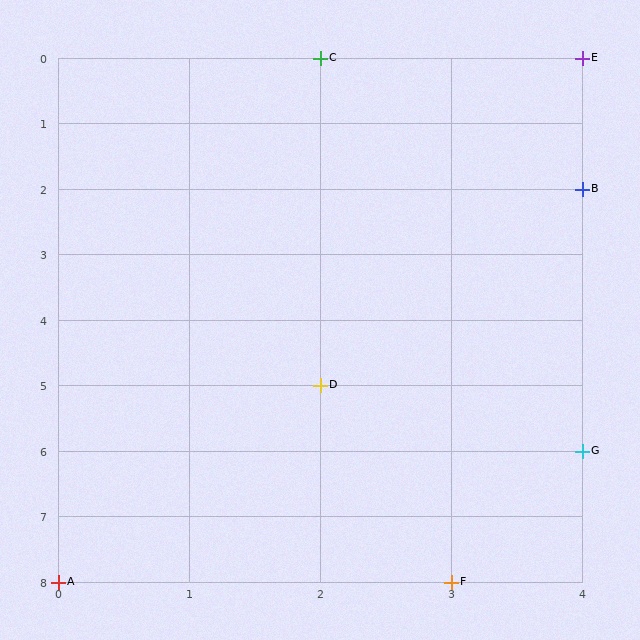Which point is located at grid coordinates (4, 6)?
Point G is at (4, 6).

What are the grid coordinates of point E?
Point E is at grid coordinates (4, 0).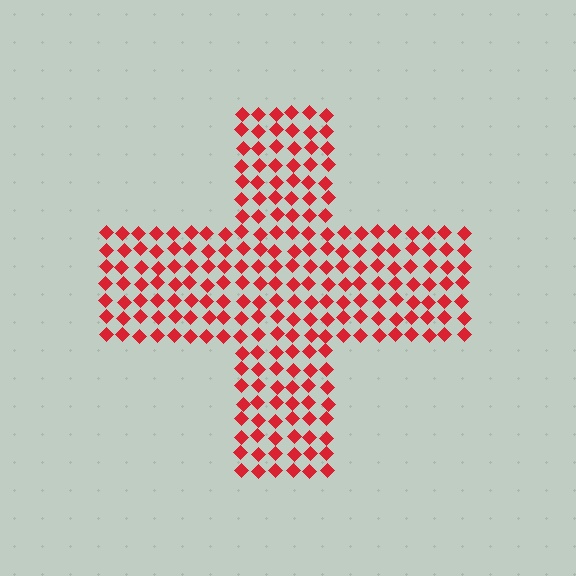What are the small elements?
The small elements are diamonds.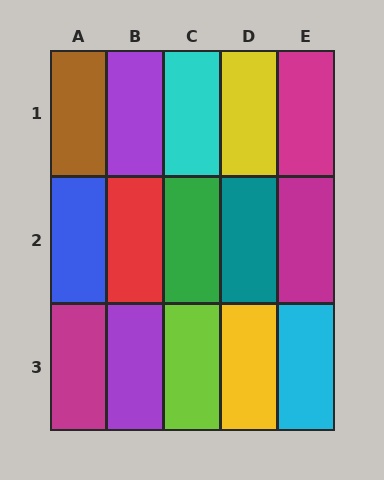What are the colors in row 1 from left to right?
Brown, purple, cyan, yellow, magenta.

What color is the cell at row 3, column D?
Yellow.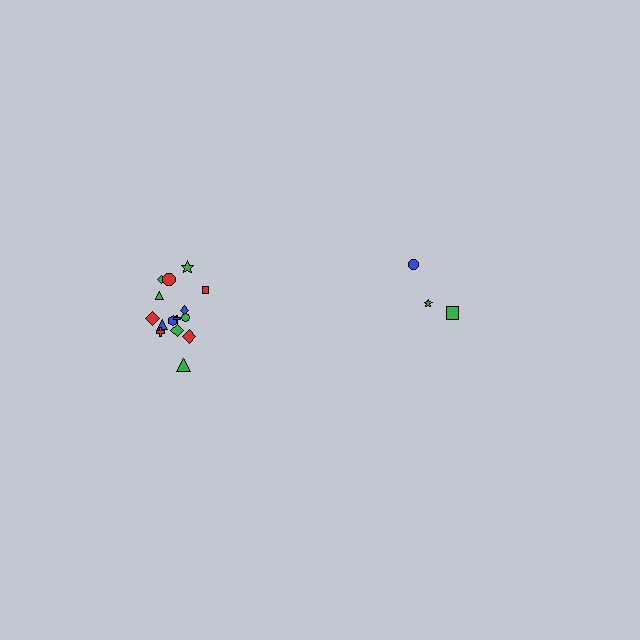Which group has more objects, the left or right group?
The left group.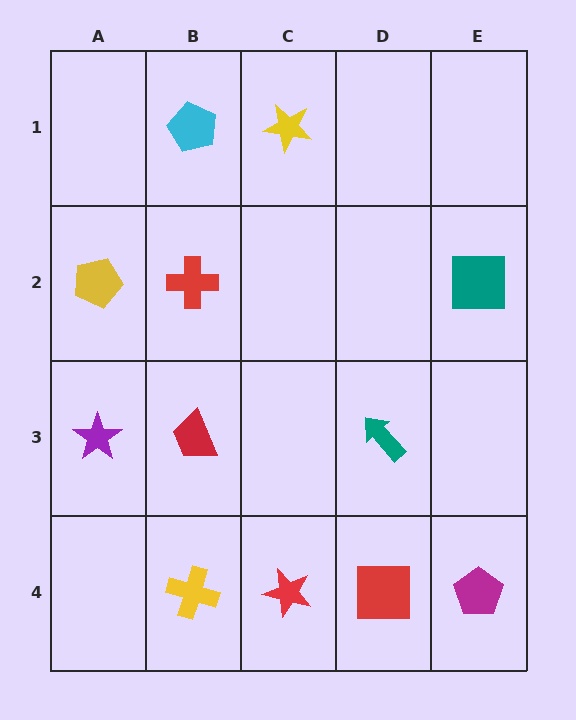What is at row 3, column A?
A purple star.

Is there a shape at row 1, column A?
No, that cell is empty.